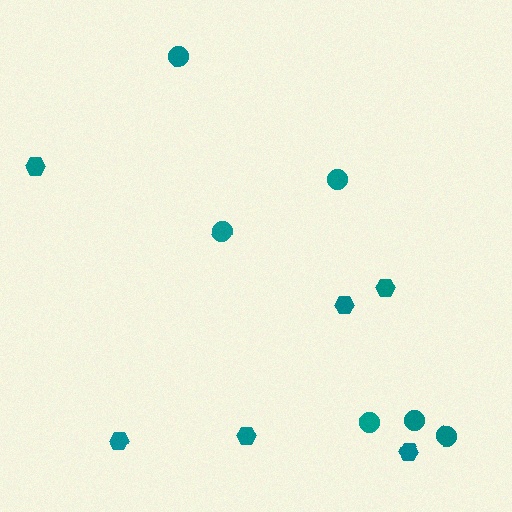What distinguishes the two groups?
There are 2 groups: one group of hexagons (6) and one group of circles (6).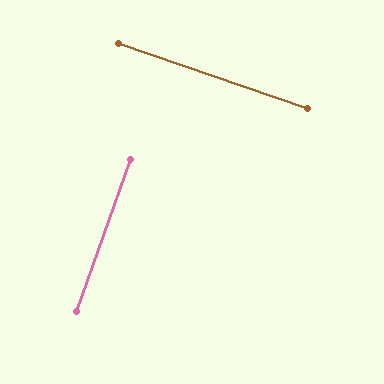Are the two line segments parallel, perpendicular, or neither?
Perpendicular — they meet at approximately 90°.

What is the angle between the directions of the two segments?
Approximately 90 degrees.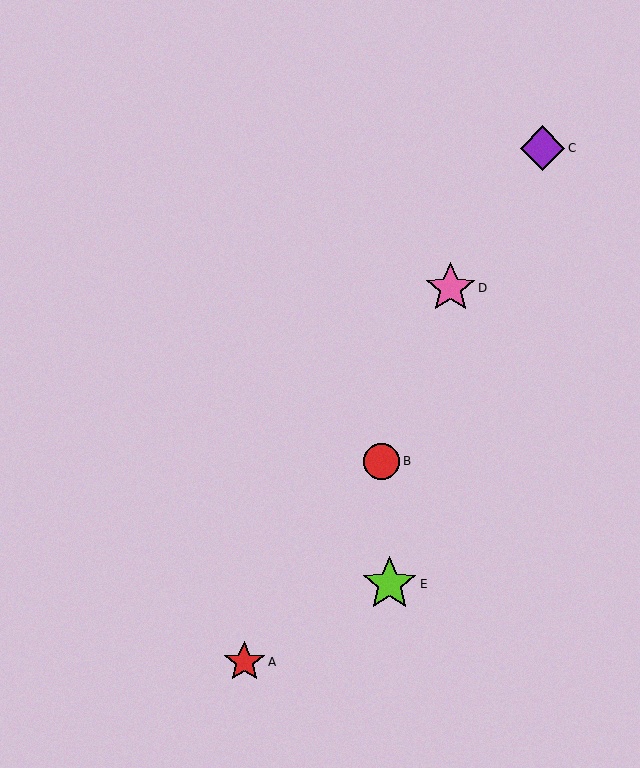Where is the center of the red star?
The center of the red star is at (244, 662).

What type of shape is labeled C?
Shape C is a purple diamond.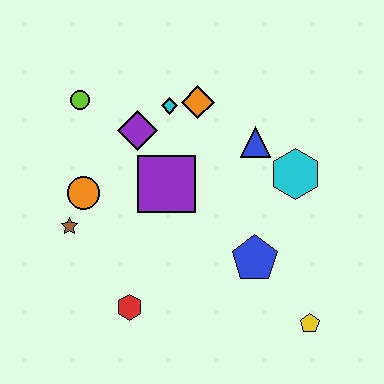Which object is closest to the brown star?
The orange circle is closest to the brown star.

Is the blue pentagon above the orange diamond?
No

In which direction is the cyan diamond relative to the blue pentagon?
The cyan diamond is above the blue pentagon.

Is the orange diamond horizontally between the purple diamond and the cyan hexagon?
Yes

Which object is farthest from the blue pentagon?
The lime circle is farthest from the blue pentagon.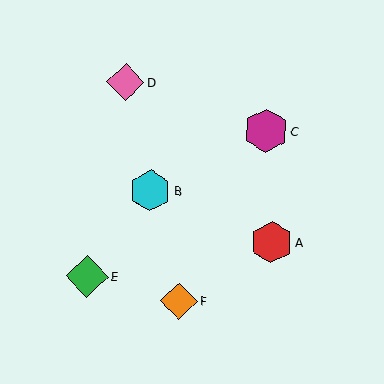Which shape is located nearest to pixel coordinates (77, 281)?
The green diamond (labeled E) at (87, 276) is nearest to that location.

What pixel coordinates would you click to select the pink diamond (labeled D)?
Click at (125, 82) to select the pink diamond D.